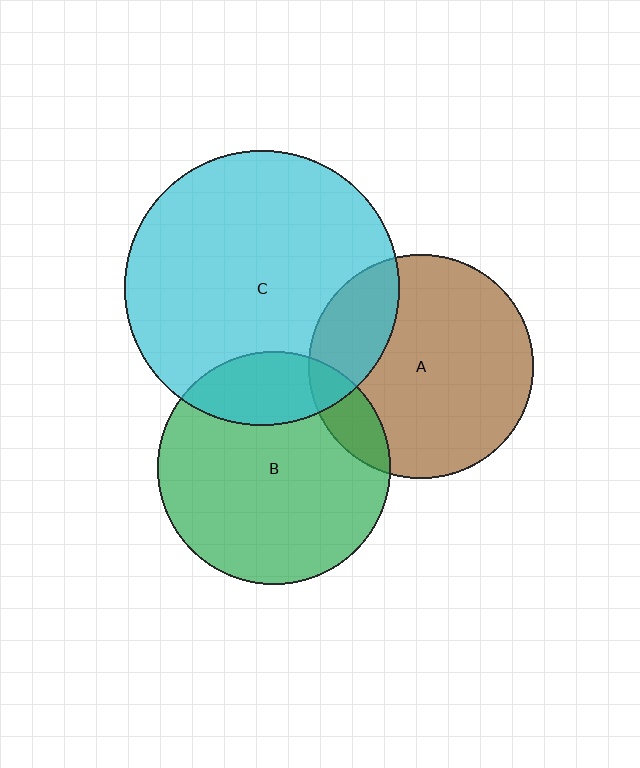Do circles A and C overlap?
Yes.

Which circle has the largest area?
Circle C (cyan).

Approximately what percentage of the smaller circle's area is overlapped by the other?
Approximately 20%.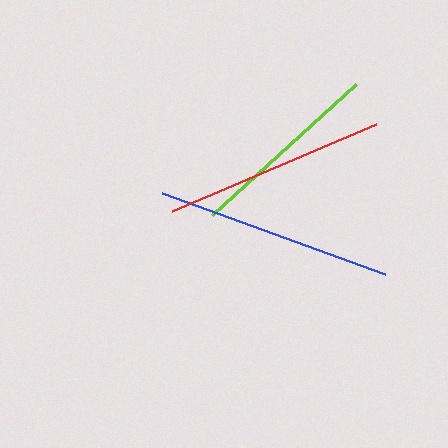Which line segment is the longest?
The blue line is the longest at approximately 238 pixels.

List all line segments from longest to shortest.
From longest to shortest: blue, red, lime.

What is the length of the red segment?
The red segment is approximately 222 pixels long.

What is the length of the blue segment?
The blue segment is approximately 238 pixels long.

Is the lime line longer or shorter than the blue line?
The blue line is longer than the lime line.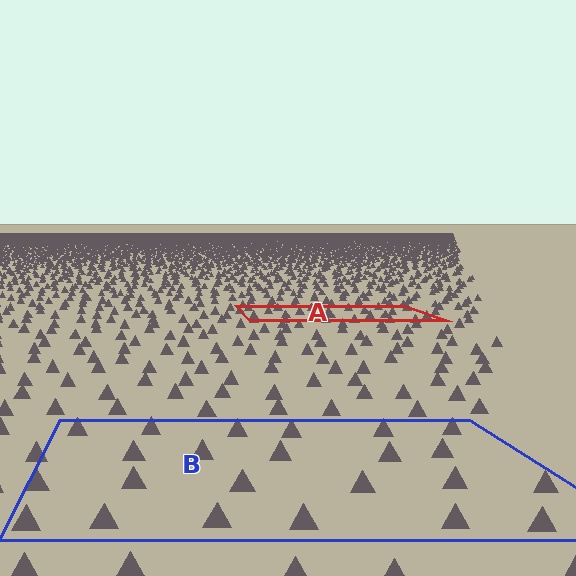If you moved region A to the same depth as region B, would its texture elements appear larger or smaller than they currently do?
They would appear larger. At a closer depth, the same texture elements are projected at a bigger on-screen size.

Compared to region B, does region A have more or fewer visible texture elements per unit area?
Region A has more texture elements per unit area — they are packed more densely because it is farther away.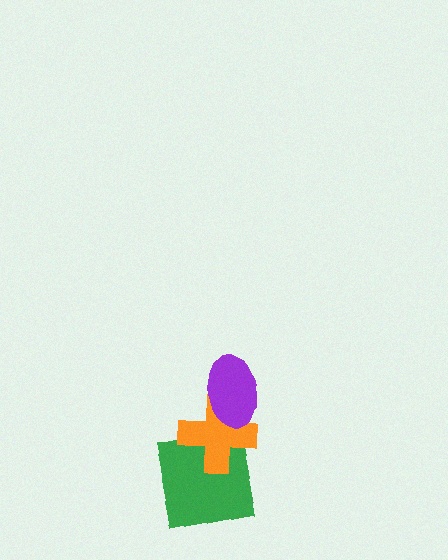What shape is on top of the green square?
The orange cross is on top of the green square.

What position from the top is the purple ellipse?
The purple ellipse is 1st from the top.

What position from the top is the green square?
The green square is 3rd from the top.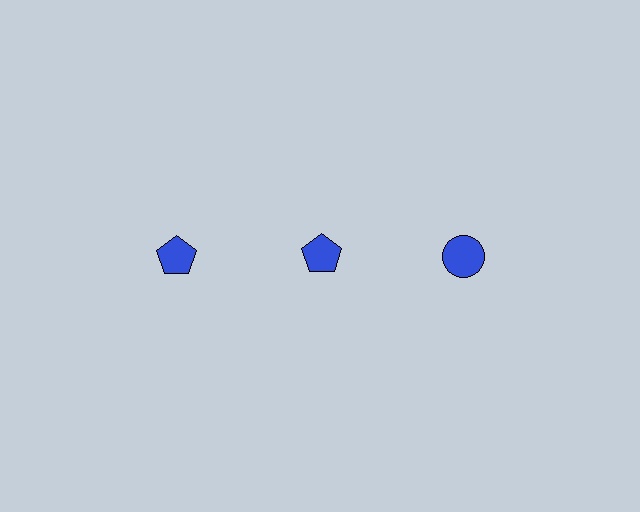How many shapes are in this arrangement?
There are 3 shapes arranged in a grid pattern.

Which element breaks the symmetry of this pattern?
The blue circle in the top row, center column breaks the symmetry. All other shapes are blue pentagons.